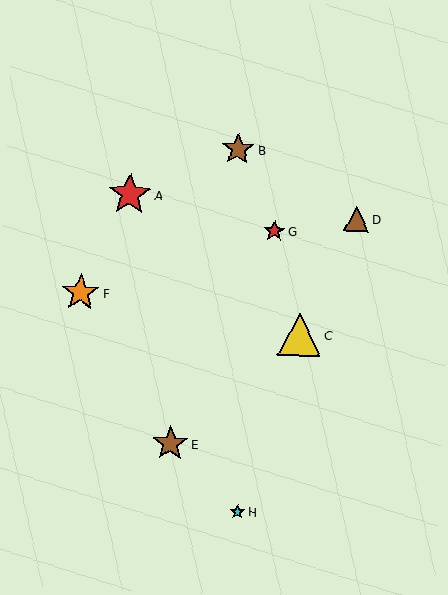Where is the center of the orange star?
The center of the orange star is at (80, 293).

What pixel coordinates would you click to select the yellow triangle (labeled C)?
Click at (300, 334) to select the yellow triangle C.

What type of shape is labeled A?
Shape A is a red star.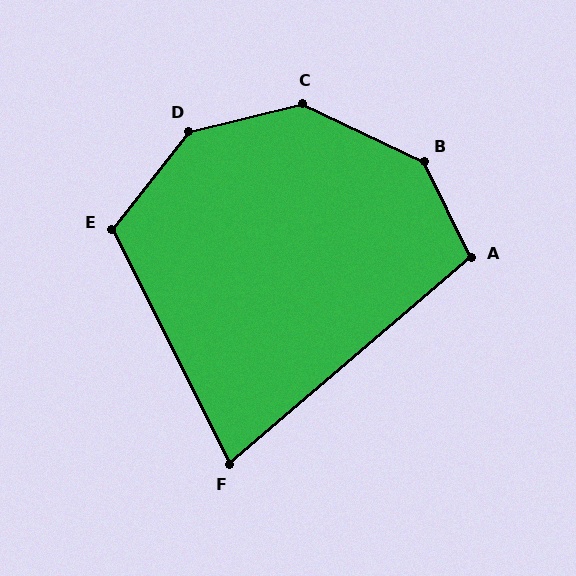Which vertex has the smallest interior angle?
F, at approximately 76 degrees.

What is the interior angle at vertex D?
Approximately 142 degrees (obtuse).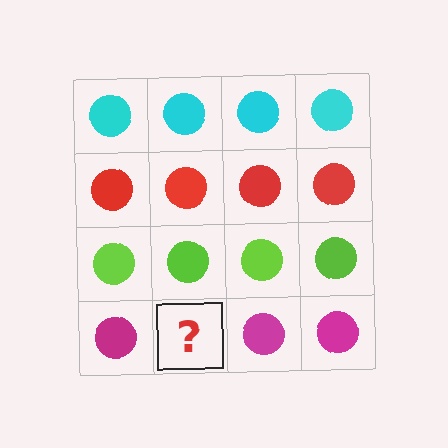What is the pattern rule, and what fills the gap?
The rule is that each row has a consistent color. The gap should be filled with a magenta circle.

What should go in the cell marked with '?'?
The missing cell should contain a magenta circle.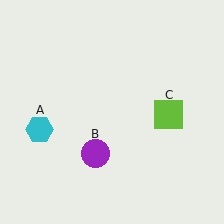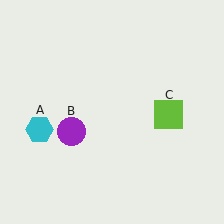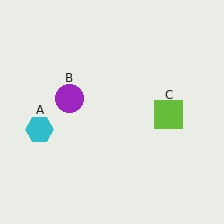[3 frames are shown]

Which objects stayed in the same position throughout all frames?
Cyan hexagon (object A) and lime square (object C) remained stationary.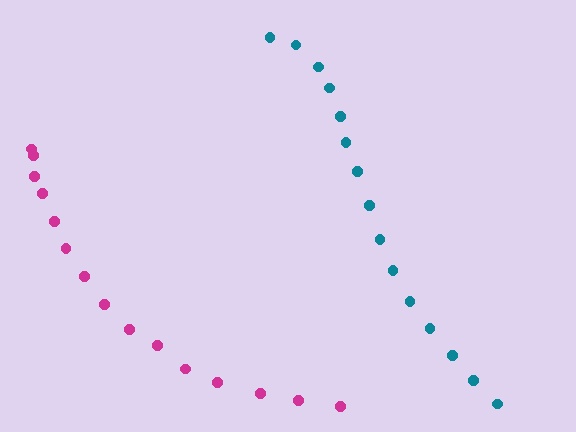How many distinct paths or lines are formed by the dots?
There are 2 distinct paths.